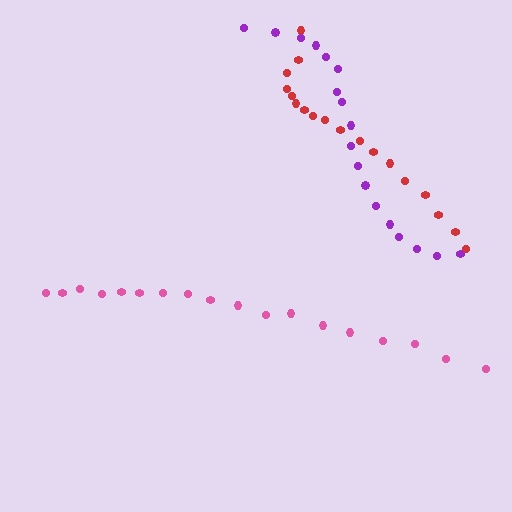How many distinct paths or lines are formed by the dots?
There are 3 distinct paths.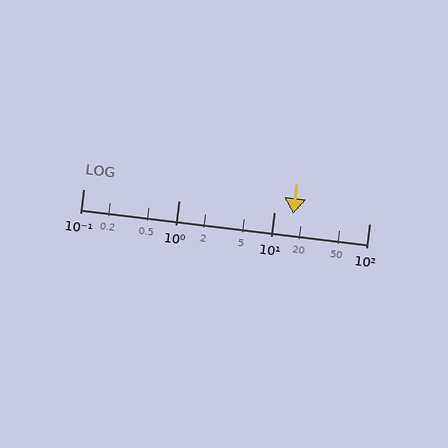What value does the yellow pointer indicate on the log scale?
The pointer indicates approximately 16.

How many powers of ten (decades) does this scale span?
The scale spans 3 decades, from 0.1 to 100.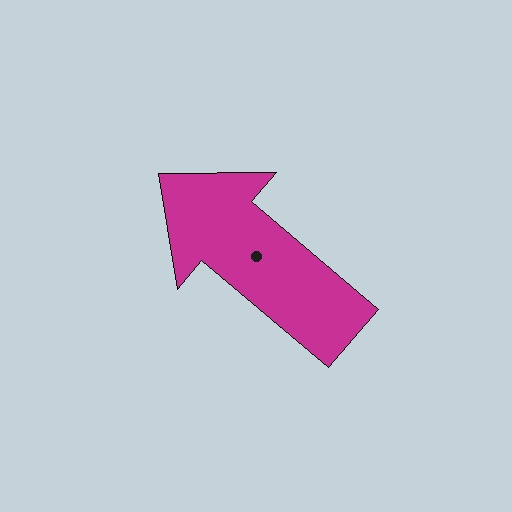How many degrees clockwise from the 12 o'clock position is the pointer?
Approximately 310 degrees.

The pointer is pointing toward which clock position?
Roughly 10 o'clock.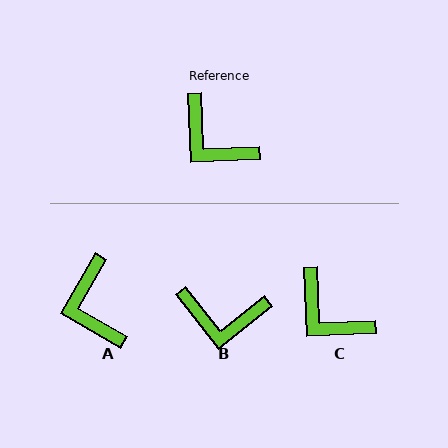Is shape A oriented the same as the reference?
No, it is off by about 32 degrees.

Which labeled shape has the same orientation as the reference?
C.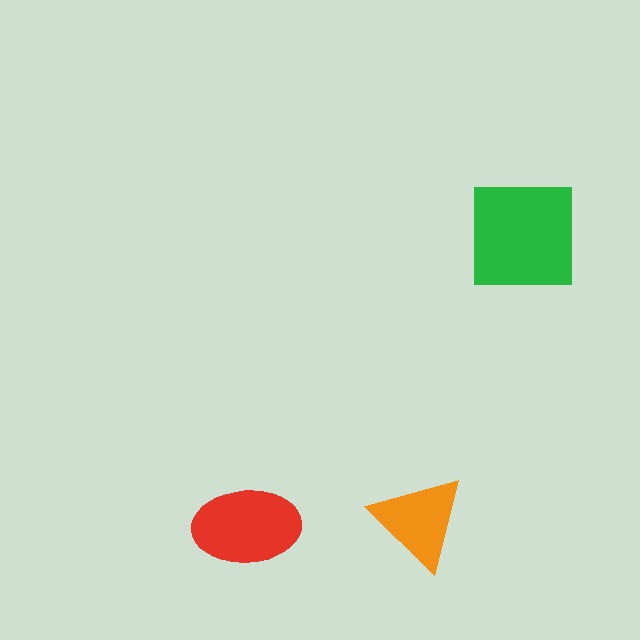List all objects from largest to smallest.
The green square, the red ellipse, the orange triangle.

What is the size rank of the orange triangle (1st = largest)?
3rd.